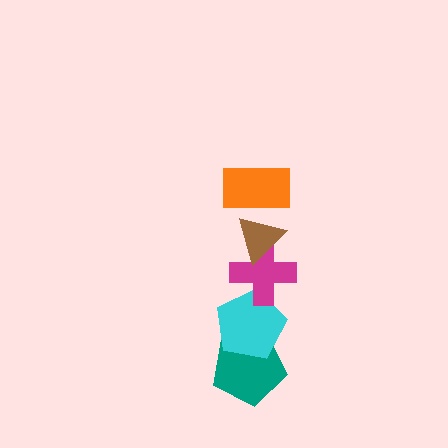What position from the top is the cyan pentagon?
The cyan pentagon is 4th from the top.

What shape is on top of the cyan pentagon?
The magenta cross is on top of the cyan pentagon.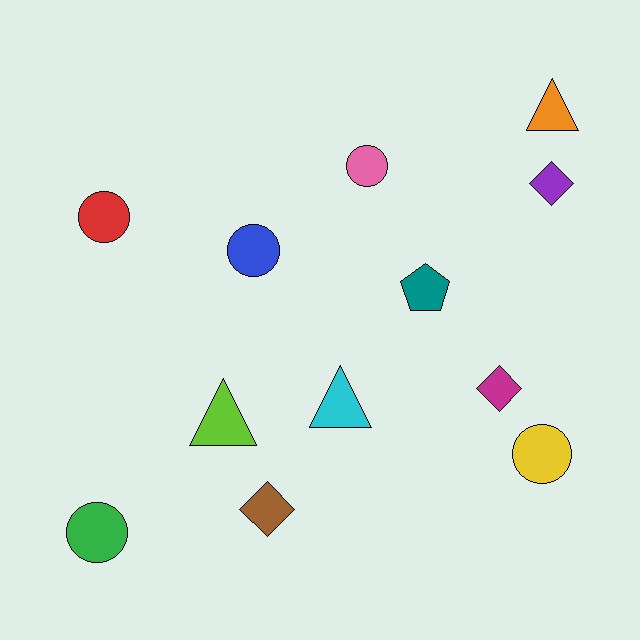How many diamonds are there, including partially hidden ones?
There are 3 diamonds.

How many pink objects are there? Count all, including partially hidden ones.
There is 1 pink object.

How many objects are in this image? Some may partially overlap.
There are 12 objects.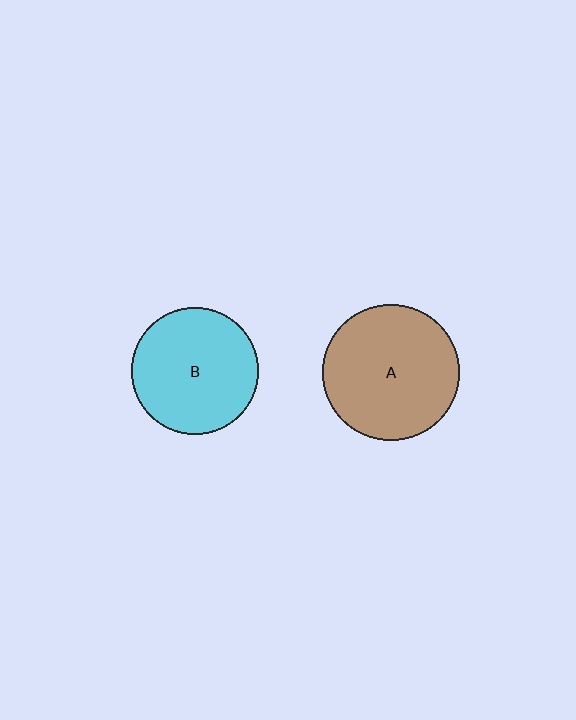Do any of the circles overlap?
No, none of the circles overlap.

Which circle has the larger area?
Circle A (brown).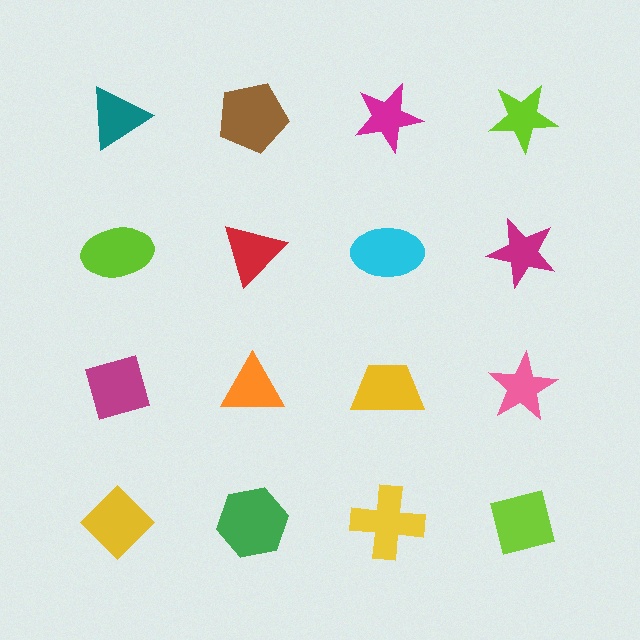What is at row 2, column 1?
A lime ellipse.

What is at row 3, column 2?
An orange triangle.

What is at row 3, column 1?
A magenta diamond.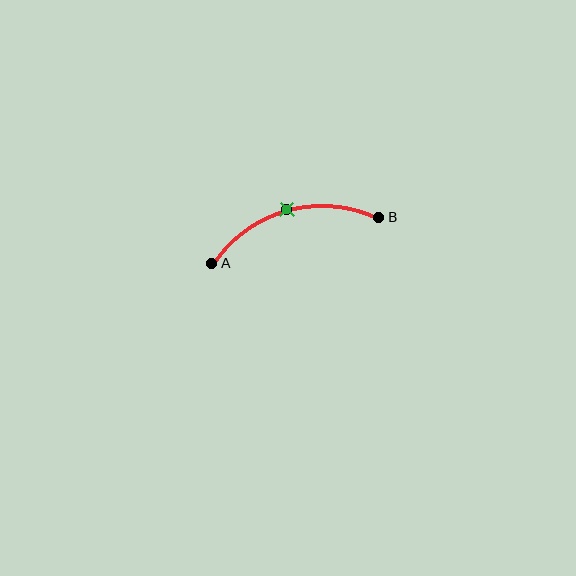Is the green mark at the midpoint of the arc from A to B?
Yes. The green mark lies on the arc at equal arc-length from both A and B — it is the arc midpoint.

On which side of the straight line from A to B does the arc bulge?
The arc bulges above the straight line connecting A and B.